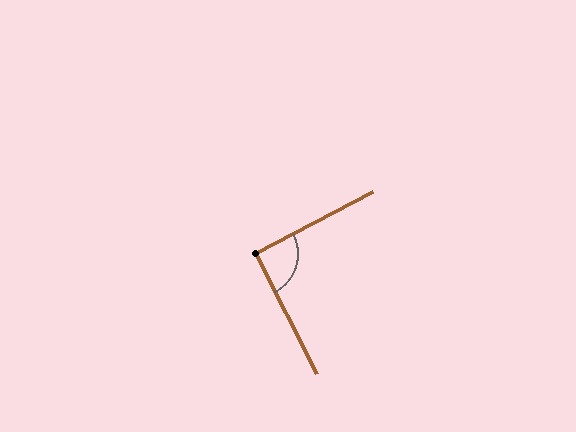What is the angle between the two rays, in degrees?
Approximately 91 degrees.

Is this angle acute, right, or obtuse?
It is approximately a right angle.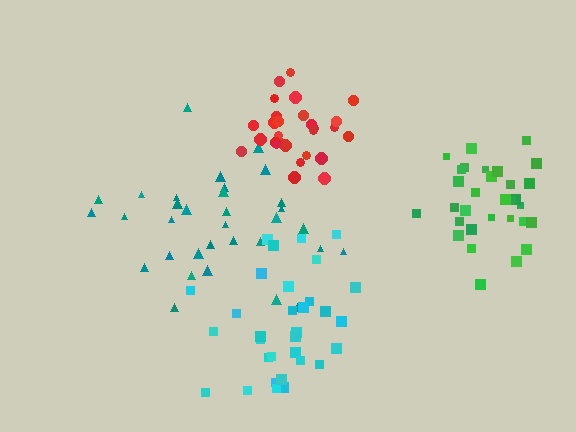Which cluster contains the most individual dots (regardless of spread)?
Teal (33).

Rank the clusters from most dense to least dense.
red, green, teal, cyan.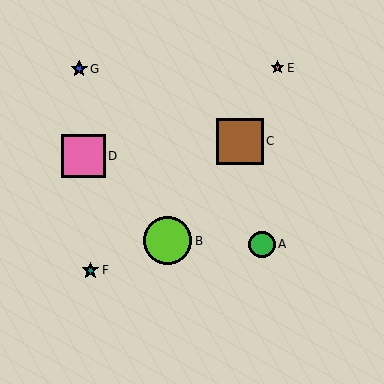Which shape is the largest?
The lime circle (labeled B) is the largest.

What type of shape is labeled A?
Shape A is a green circle.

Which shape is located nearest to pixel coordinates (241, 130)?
The brown square (labeled C) at (240, 141) is nearest to that location.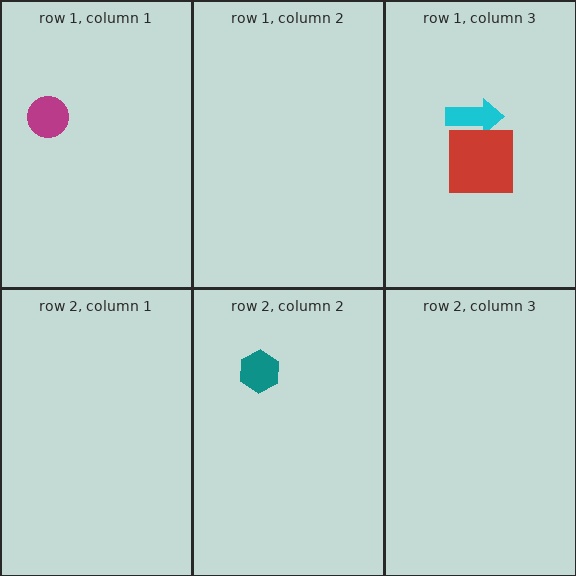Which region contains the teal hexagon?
The row 2, column 2 region.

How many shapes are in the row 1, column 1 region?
1.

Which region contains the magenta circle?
The row 1, column 1 region.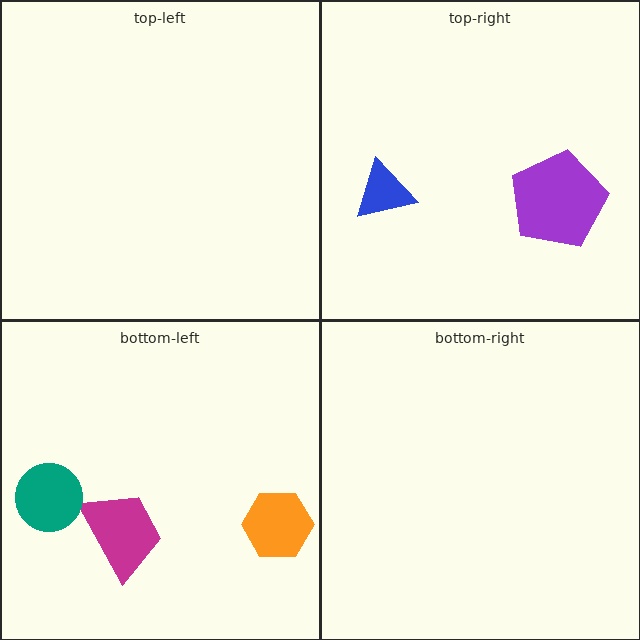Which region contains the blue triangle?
The top-right region.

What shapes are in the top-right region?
The blue triangle, the purple pentagon.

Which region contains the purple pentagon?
The top-right region.